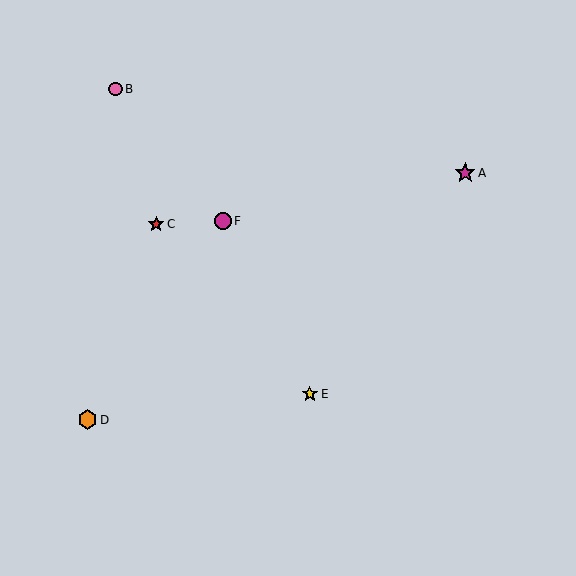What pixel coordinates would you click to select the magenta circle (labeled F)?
Click at (223, 221) to select the magenta circle F.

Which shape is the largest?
The magenta star (labeled A) is the largest.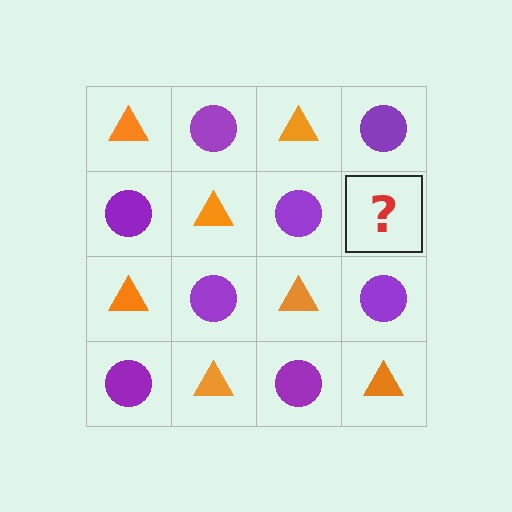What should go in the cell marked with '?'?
The missing cell should contain an orange triangle.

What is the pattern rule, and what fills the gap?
The rule is that it alternates orange triangle and purple circle in a checkerboard pattern. The gap should be filled with an orange triangle.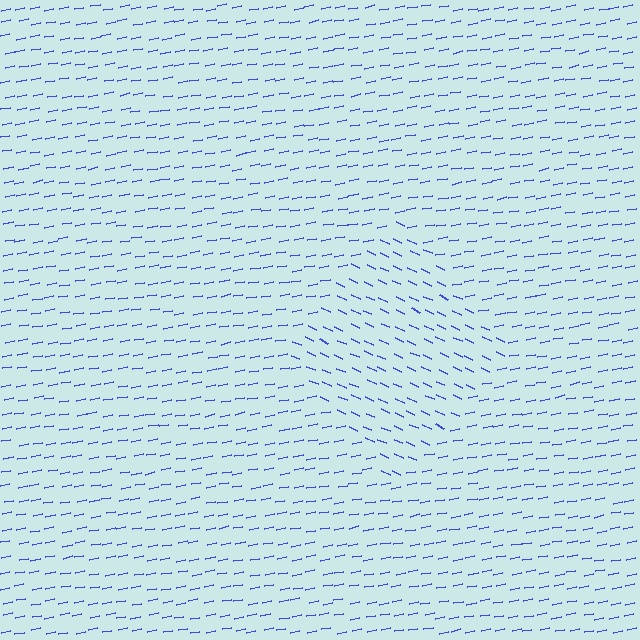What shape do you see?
I see a diamond.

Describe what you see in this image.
The image is filled with small blue line segments. A diamond region in the image has lines oriented differently from the surrounding lines, creating a visible texture boundary.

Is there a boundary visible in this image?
Yes, there is a texture boundary formed by a change in line orientation.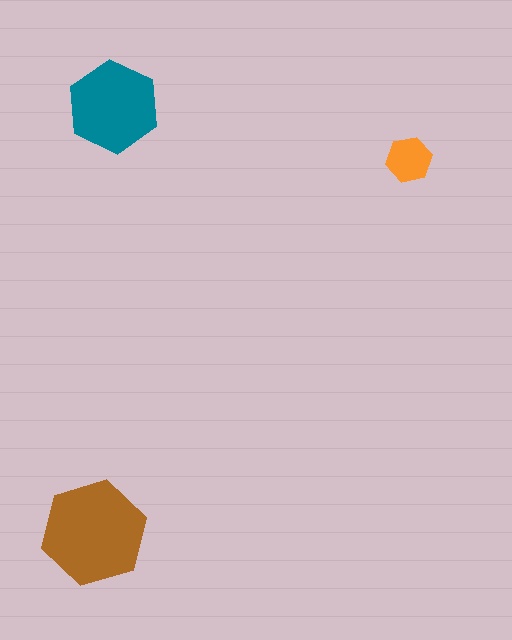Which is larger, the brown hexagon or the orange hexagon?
The brown one.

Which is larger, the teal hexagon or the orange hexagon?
The teal one.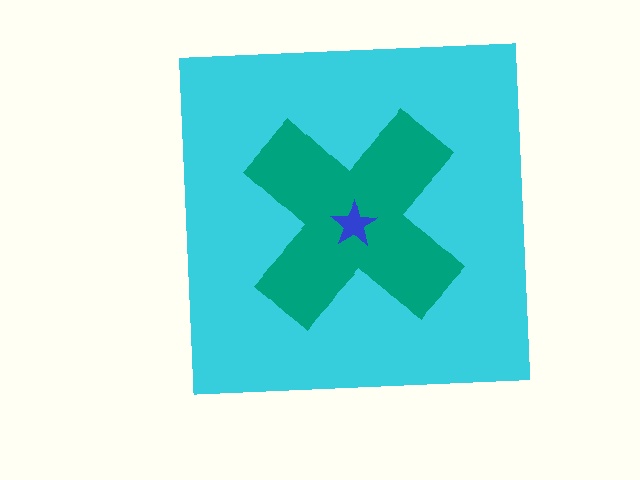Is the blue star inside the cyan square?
Yes.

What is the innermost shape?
The blue star.